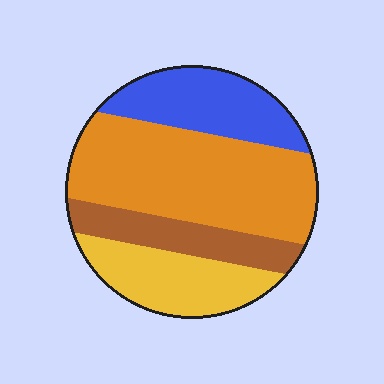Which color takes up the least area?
Brown, at roughly 15%.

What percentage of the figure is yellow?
Yellow covers 20% of the figure.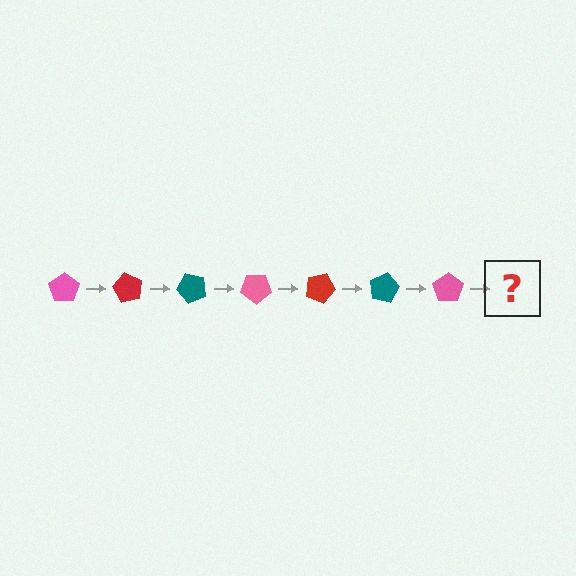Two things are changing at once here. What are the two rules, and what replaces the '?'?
The two rules are that it rotates 60 degrees each step and the color cycles through pink, red, and teal. The '?' should be a red pentagon, rotated 420 degrees from the start.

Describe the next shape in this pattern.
It should be a red pentagon, rotated 420 degrees from the start.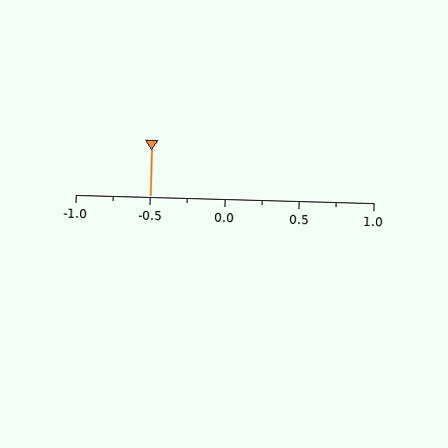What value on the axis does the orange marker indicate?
The marker indicates approximately -0.5.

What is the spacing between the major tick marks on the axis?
The major ticks are spaced 0.5 apart.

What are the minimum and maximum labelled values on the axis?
The axis runs from -1.0 to 1.0.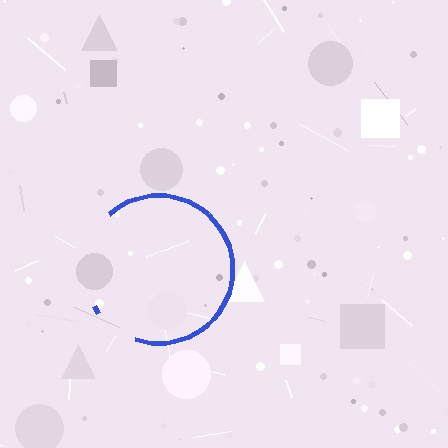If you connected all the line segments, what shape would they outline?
They would outline a circle.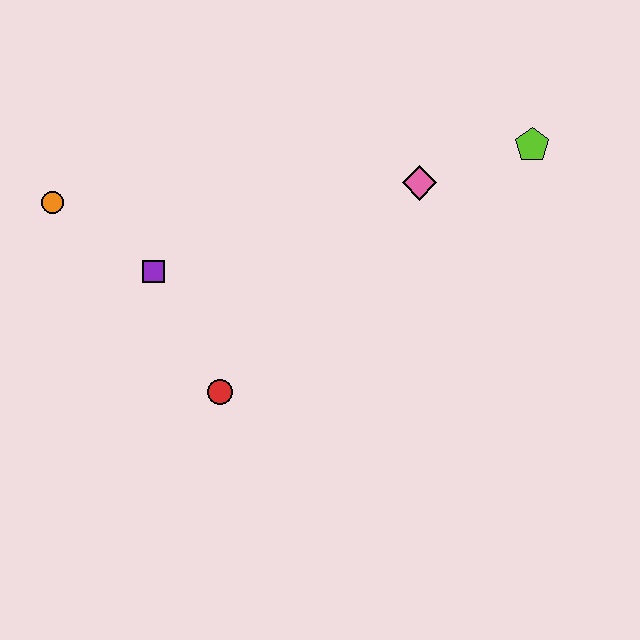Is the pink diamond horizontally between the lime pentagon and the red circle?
Yes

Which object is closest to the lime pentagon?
The pink diamond is closest to the lime pentagon.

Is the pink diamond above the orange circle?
Yes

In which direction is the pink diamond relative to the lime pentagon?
The pink diamond is to the left of the lime pentagon.